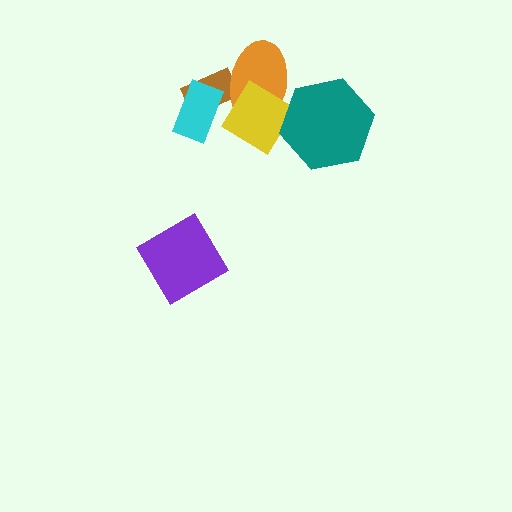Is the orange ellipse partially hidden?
Yes, it is partially covered by another shape.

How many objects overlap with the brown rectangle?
3 objects overlap with the brown rectangle.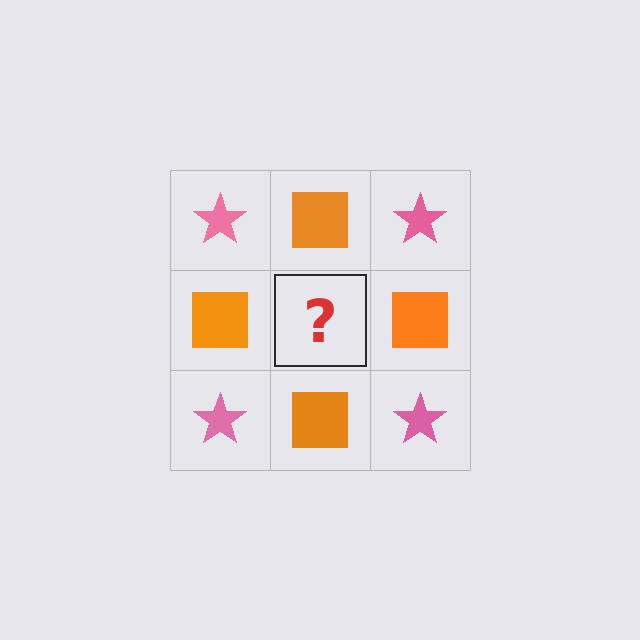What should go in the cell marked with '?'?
The missing cell should contain a pink star.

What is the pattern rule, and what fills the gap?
The rule is that it alternates pink star and orange square in a checkerboard pattern. The gap should be filled with a pink star.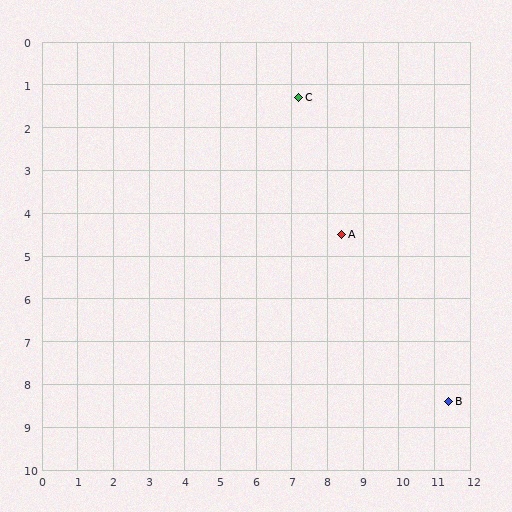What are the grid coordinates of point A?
Point A is at approximately (8.4, 4.5).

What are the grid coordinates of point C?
Point C is at approximately (7.2, 1.3).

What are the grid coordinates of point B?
Point B is at approximately (11.4, 8.4).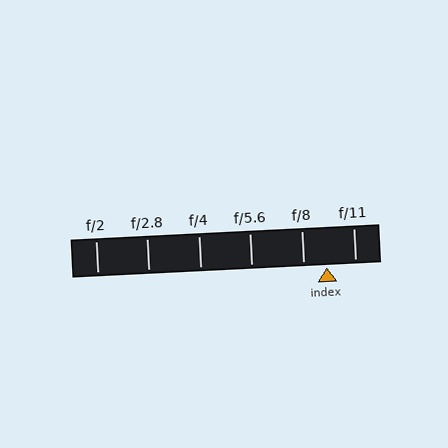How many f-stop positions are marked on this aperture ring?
There are 6 f-stop positions marked.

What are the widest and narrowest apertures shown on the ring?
The widest aperture shown is f/2 and the narrowest is f/11.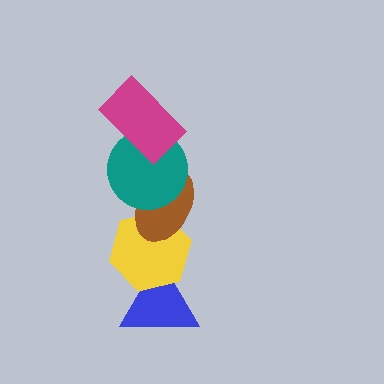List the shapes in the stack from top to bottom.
From top to bottom: the magenta rectangle, the teal circle, the brown ellipse, the yellow hexagon, the blue triangle.